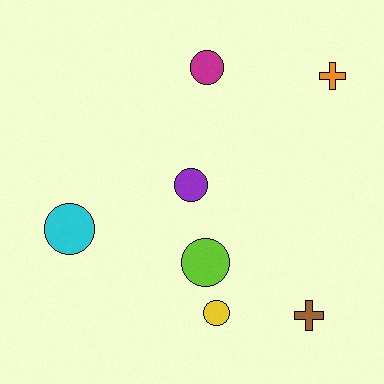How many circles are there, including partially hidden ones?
There are 5 circles.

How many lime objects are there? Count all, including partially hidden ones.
There is 1 lime object.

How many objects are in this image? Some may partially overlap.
There are 7 objects.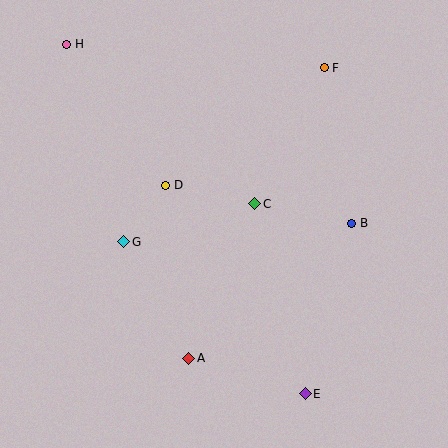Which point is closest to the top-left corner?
Point H is closest to the top-left corner.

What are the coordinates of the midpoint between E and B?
The midpoint between E and B is at (329, 309).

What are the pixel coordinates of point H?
Point H is at (67, 44).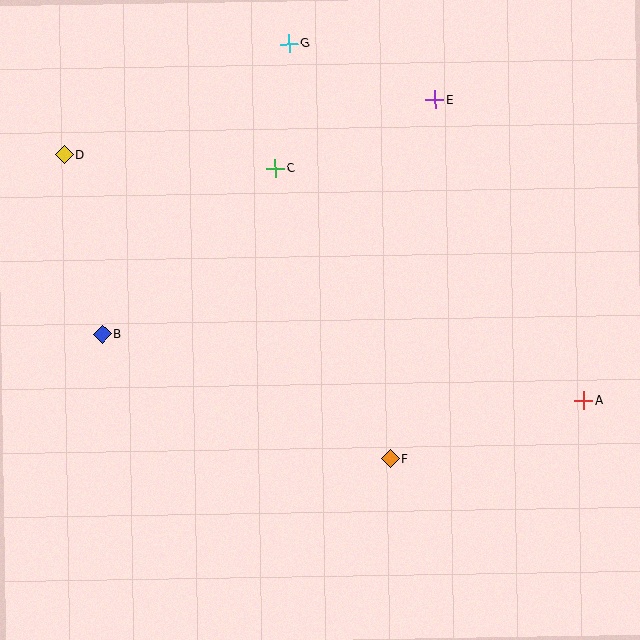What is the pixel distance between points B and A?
The distance between B and A is 486 pixels.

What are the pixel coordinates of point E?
Point E is at (435, 100).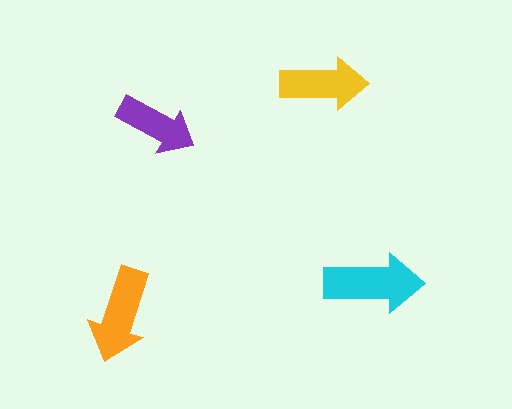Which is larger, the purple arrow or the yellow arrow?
The yellow one.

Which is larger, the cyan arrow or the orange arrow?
The cyan one.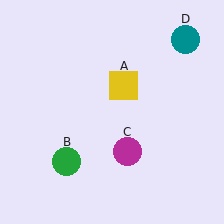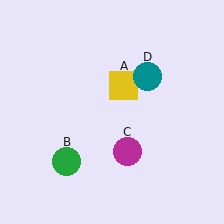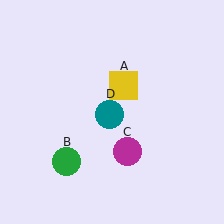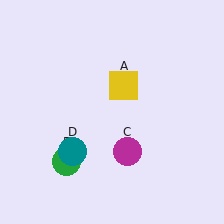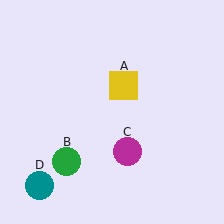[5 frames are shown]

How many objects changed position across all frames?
1 object changed position: teal circle (object D).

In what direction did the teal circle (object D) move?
The teal circle (object D) moved down and to the left.